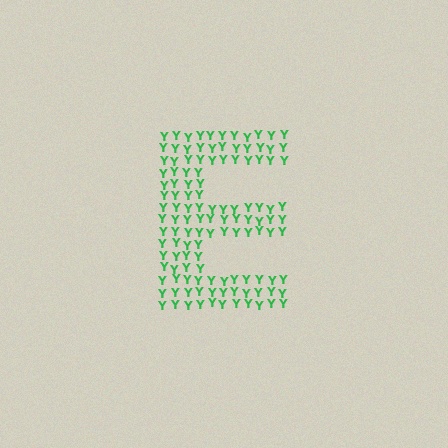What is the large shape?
The large shape is the letter E.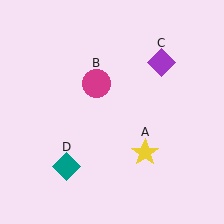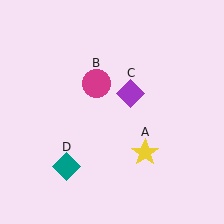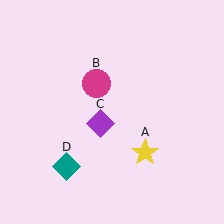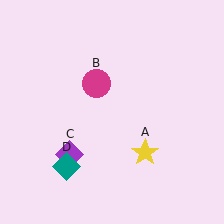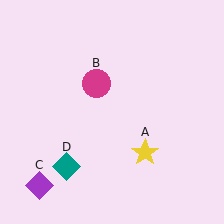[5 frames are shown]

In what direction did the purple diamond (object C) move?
The purple diamond (object C) moved down and to the left.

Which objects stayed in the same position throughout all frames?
Yellow star (object A) and magenta circle (object B) and teal diamond (object D) remained stationary.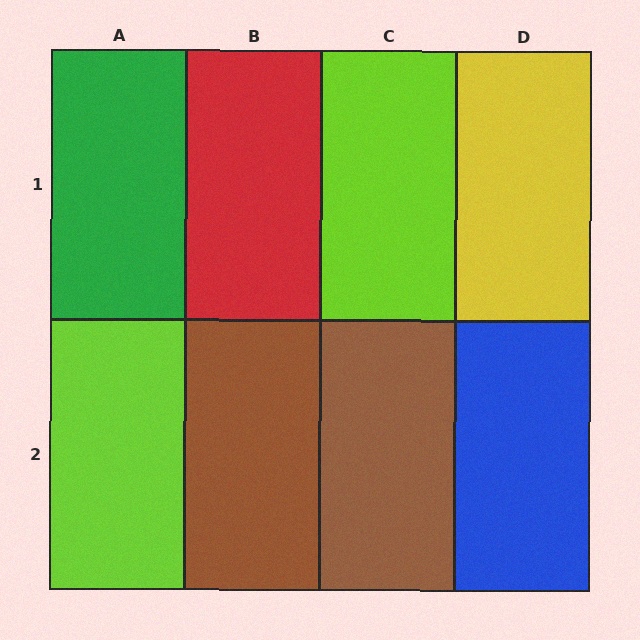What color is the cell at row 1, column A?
Green.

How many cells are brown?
2 cells are brown.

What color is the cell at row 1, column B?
Red.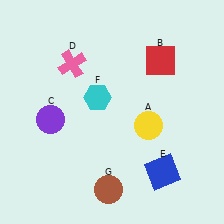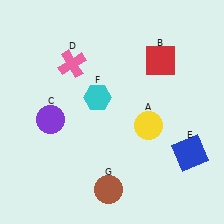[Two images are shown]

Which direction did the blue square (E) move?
The blue square (E) moved right.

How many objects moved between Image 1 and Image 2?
1 object moved between the two images.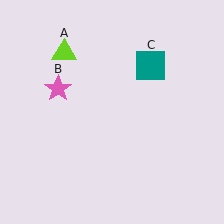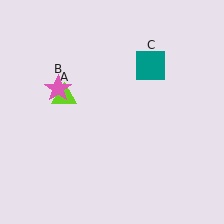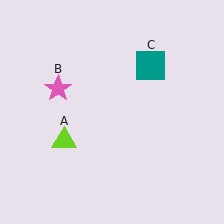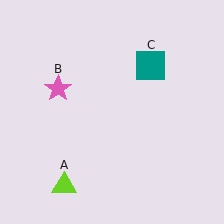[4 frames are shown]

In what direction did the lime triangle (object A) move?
The lime triangle (object A) moved down.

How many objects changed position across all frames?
1 object changed position: lime triangle (object A).